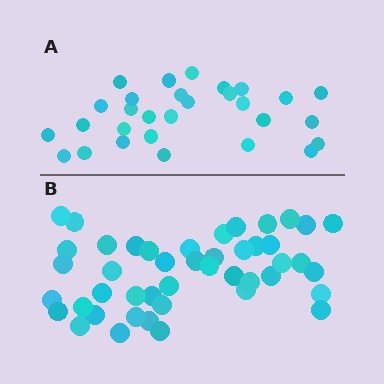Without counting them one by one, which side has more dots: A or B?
Region B (the bottom region) has more dots.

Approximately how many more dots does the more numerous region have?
Region B has approximately 15 more dots than region A.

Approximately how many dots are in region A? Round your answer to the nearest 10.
About 30 dots. (The exact count is 29, which rounds to 30.)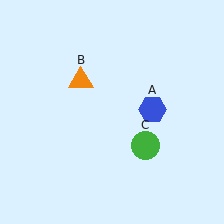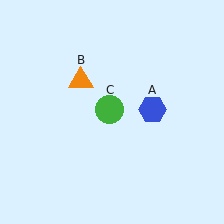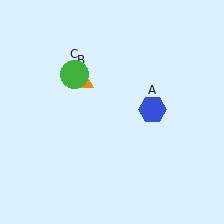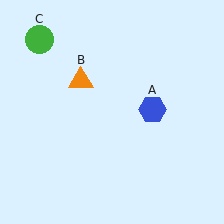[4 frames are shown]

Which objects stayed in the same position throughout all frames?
Blue hexagon (object A) and orange triangle (object B) remained stationary.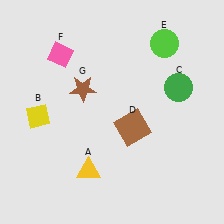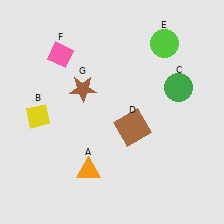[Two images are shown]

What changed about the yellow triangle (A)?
In Image 1, A is yellow. In Image 2, it changed to orange.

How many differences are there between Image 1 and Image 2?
There is 1 difference between the two images.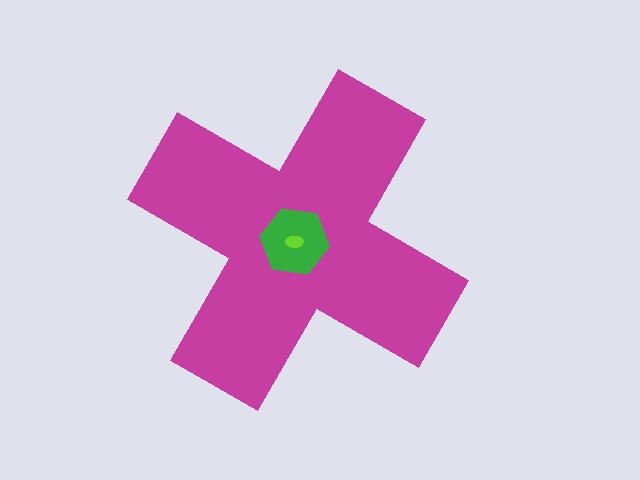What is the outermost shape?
The magenta cross.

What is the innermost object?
The lime ellipse.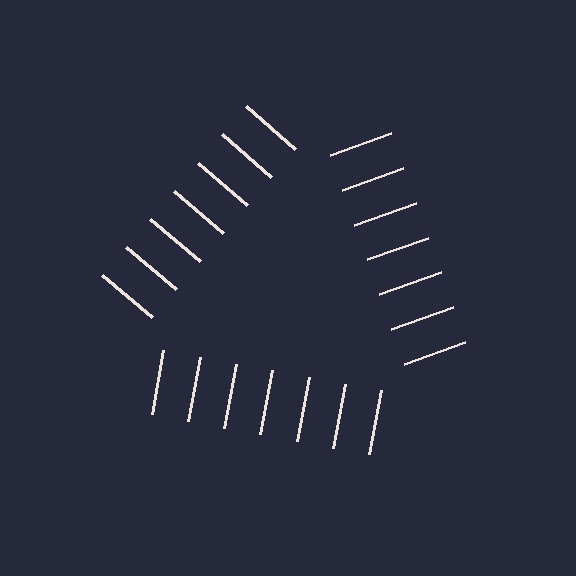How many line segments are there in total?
21 — 7 along each of the 3 edges.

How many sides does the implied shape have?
3 sides — the line-ends trace a triangle.